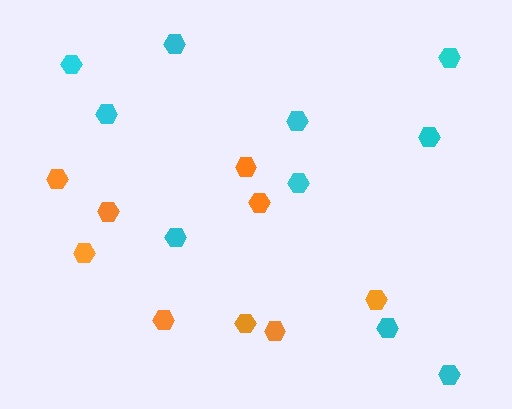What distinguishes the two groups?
There are 2 groups: one group of orange hexagons (9) and one group of cyan hexagons (10).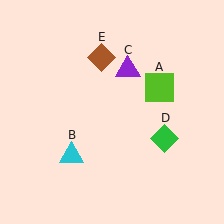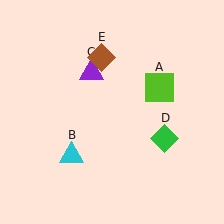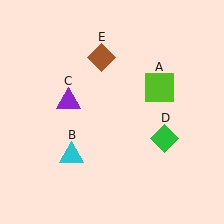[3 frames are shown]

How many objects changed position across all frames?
1 object changed position: purple triangle (object C).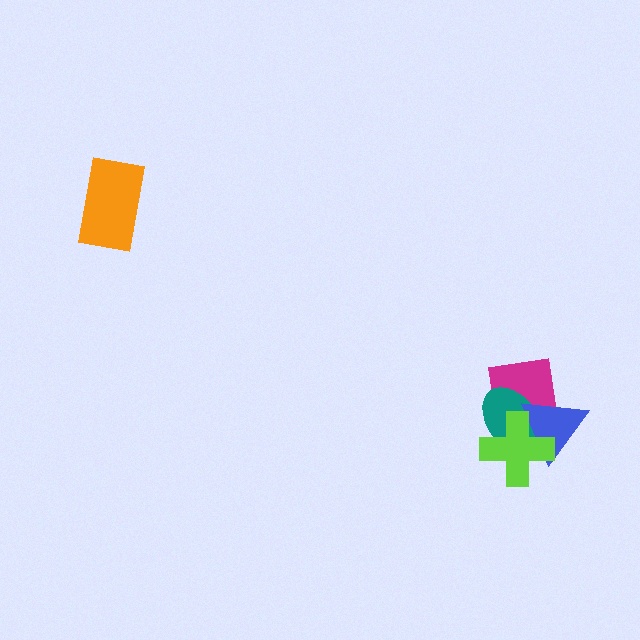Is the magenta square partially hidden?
Yes, it is partially covered by another shape.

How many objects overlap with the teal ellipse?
3 objects overlap with the teal ellipse.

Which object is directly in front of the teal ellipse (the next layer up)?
The blue triangle is directly in front of the teal ellipse.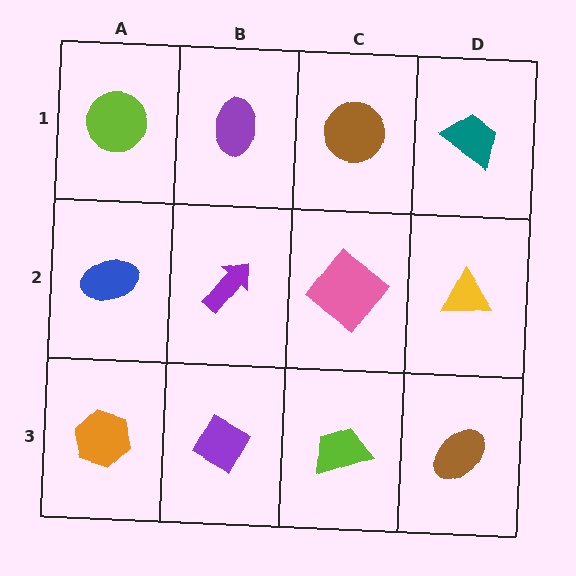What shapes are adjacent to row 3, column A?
A blue ellipse (row 2, column A), a purple diamond (row 3, column B).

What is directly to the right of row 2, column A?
A purple arrow.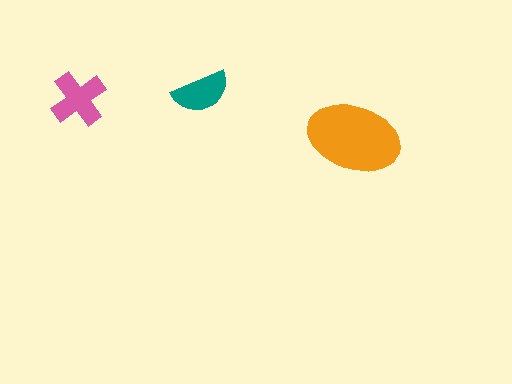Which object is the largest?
The orange ellipse.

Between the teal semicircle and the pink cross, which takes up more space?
The pink cross.